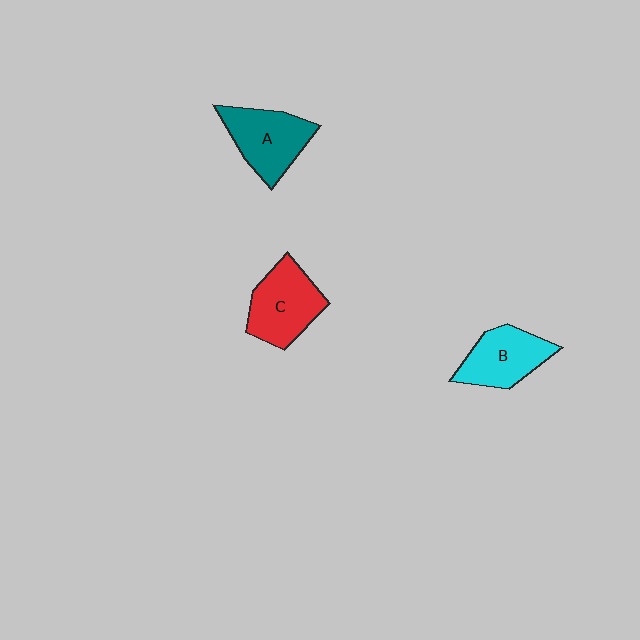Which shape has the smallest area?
Shape B (cyan).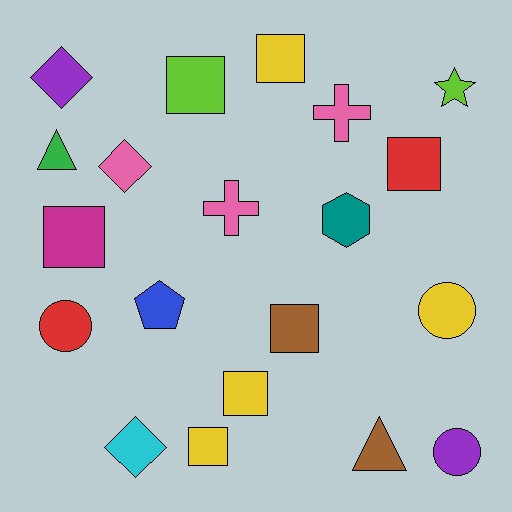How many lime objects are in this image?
There are 2 lime objects.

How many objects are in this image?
There are 20 objects.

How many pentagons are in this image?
There is 1 pentagon.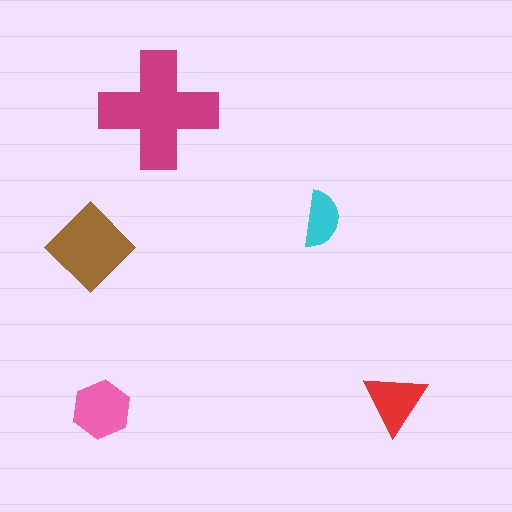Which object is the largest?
The magenta cross.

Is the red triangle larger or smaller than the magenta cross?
Smaller.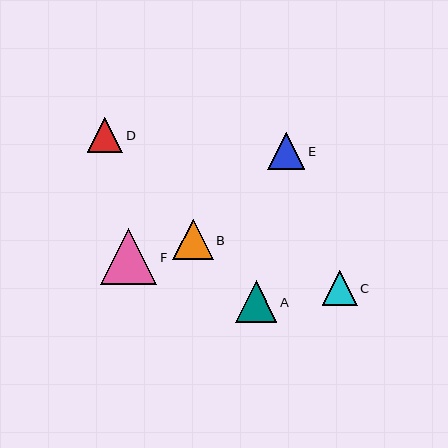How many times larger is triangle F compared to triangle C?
Triangle F is approximately 1.6 times the size of triangle C.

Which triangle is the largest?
Triangle F is the largest with a size of approximately 56 pixels.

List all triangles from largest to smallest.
From largest to smallest: F, A, B, E, D, C.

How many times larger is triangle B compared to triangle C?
Triangle B is approximately 1.2 times the size of triangle C.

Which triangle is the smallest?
Triangle C is the smallest with a size of approximately 35 pixels.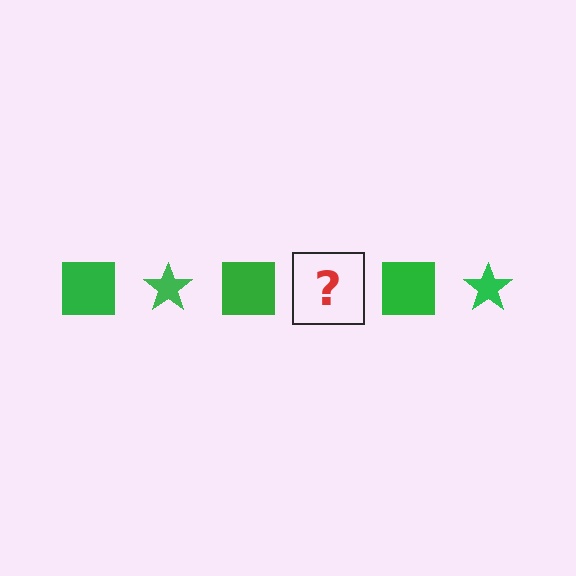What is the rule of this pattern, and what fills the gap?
The rule is that the pattern cycles through square, star shapes in green. The gap should be filled with a green star.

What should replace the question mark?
The question mark should be replaced with a green star.